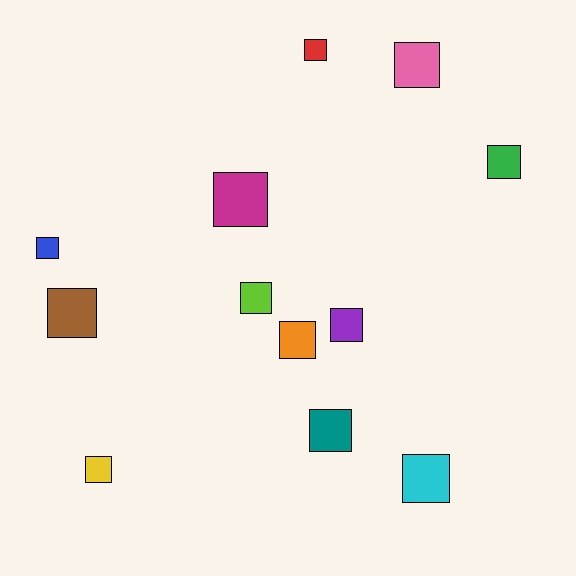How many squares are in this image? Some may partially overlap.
There are 12 squares.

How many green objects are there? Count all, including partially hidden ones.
There is 1 green object.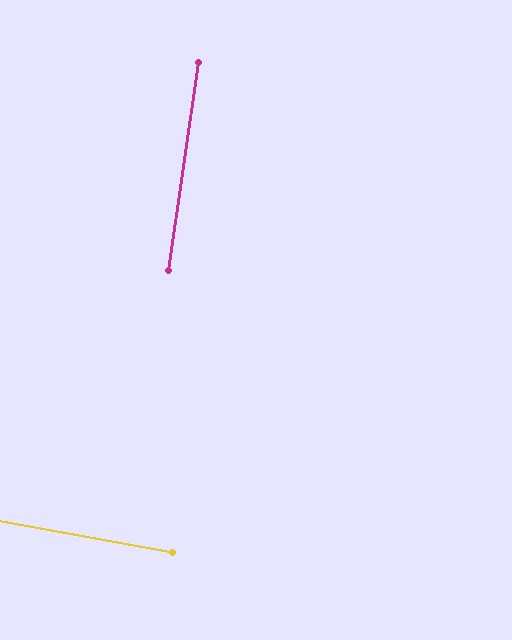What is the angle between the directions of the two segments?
Approximately 88 degrees.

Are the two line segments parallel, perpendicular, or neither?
Perpendicular — they meet at approximately 88°.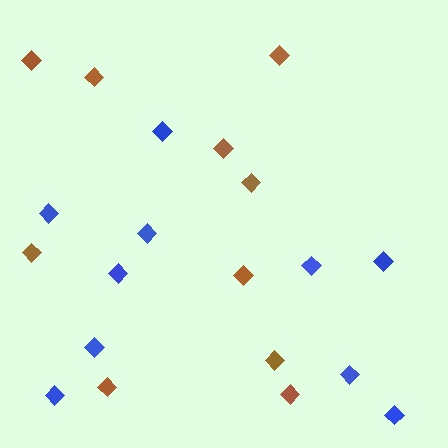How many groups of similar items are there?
There are 2 groups: one group of blue diamonds (10) and one group of brown diamonds (10).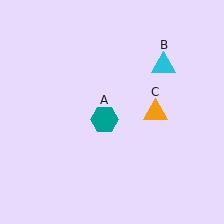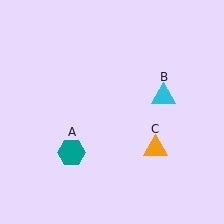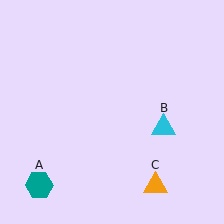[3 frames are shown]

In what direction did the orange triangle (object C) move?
The orange triangle (object C) moved down.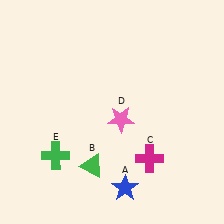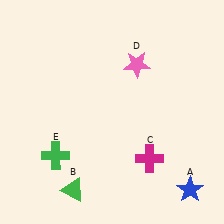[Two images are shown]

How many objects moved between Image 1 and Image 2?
3 objects moved between the two images.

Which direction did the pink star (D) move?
The pink star (D) moved up.